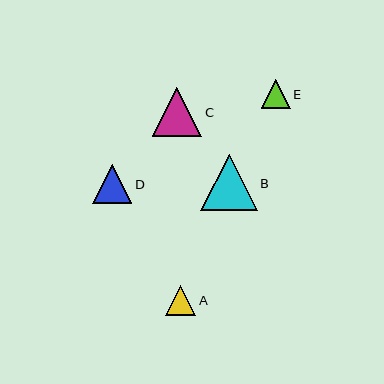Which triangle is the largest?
Triangle B is the largest with a size of approximately 57 pixels.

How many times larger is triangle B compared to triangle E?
Triangle B is approximately 2.0 times the size of triangle E.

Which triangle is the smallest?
Triangle E is the smallest with a size of approximately 29 pixels.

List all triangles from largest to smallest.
From largest to smallest: B, C, D, A, E.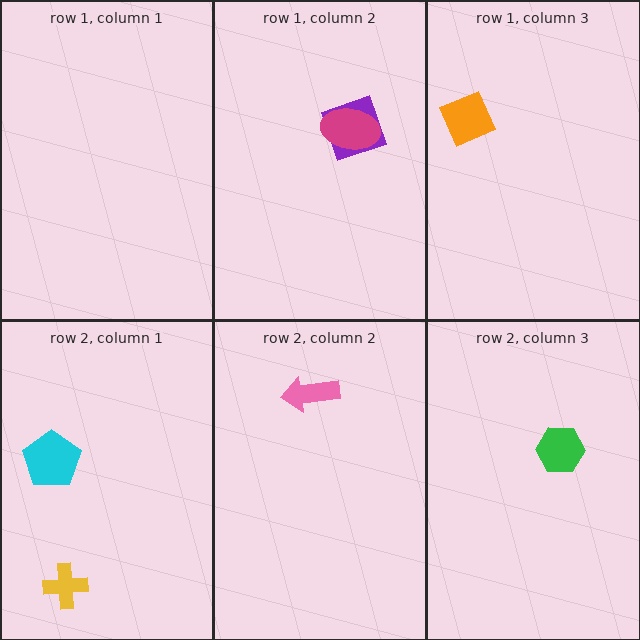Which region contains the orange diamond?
The row 1, column 3 region.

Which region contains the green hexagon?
The row 2, column 3 region.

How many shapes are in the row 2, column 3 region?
1.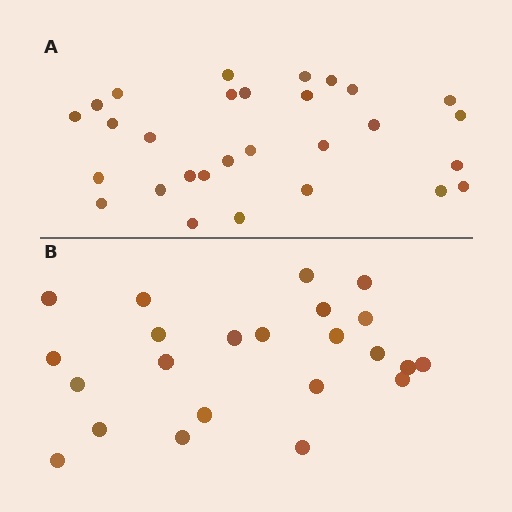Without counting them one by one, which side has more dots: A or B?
Region A (the top region) has more dots.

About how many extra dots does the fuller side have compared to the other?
Region A has about 6 more dots than region B.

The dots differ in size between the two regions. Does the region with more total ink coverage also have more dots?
No. Region B has more total ink coverage because its dots are larger, but region A actually contains more individual dots. Total area can be misleading — the number of items is what matters here.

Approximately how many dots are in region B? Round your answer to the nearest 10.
About 20 dots. (The exact count is 23, which rounds to 20.)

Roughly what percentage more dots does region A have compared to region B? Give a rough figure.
About 25% more.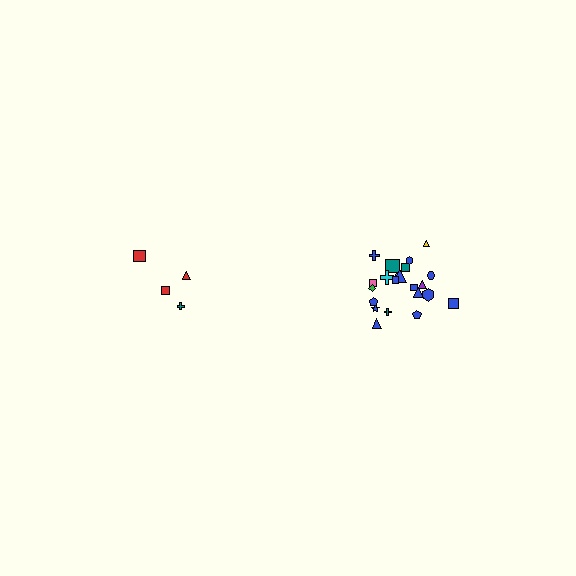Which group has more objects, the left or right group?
The right group.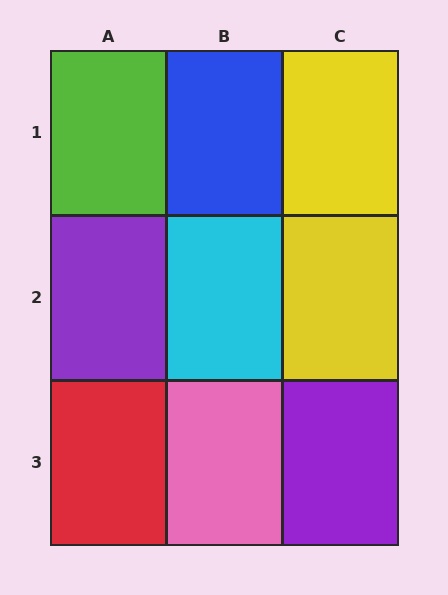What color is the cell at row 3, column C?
Purple.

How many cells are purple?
2 cells are purple.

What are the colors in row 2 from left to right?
Purple, cyan, yellow.